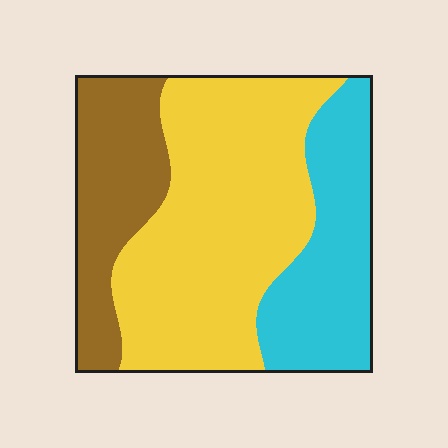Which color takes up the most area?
Yellow, at roughly 50%.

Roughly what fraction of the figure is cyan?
Cyan takes up between a quarter and a half of the figure.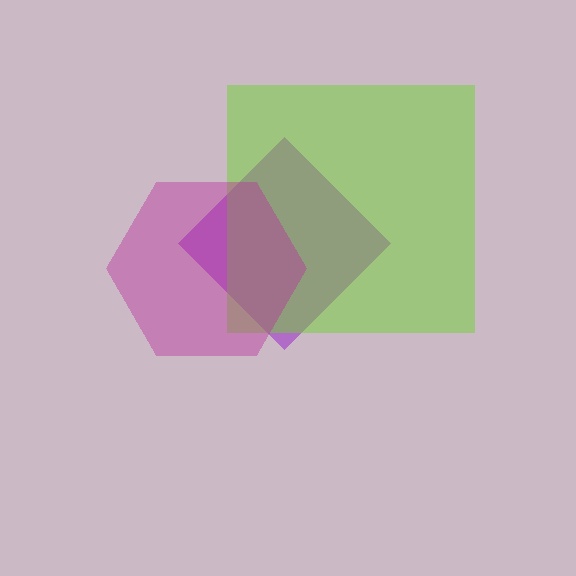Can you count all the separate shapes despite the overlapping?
Yes, there are 3 separate shapes.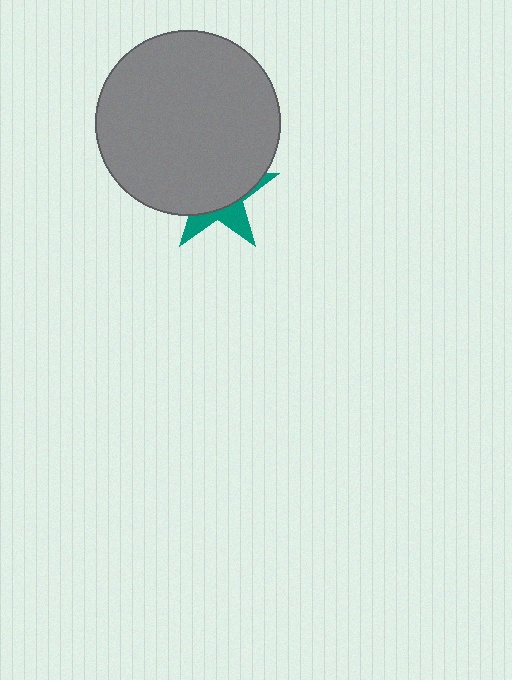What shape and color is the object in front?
The object in front is a gray circle.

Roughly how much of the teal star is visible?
A small part of it is visible (roughly 32%).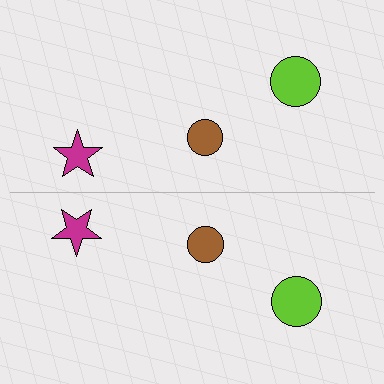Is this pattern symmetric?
Yes, this pattern has bilateral (reflection) symmetry.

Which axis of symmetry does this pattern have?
The pattern has a horizontal axis of symmetry running through the center of the image.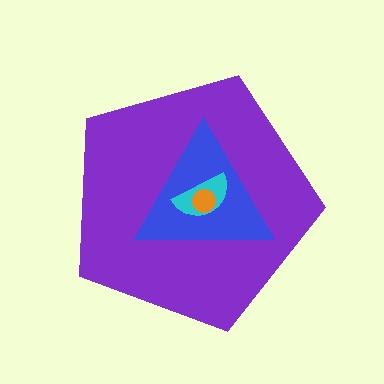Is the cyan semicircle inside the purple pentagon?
Yes.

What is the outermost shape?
The purple pentagon.